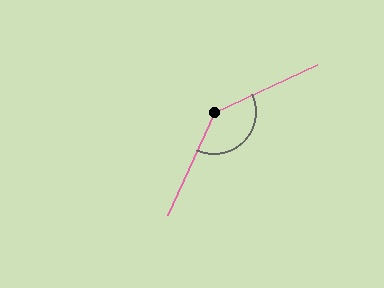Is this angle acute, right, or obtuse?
It is obtuse.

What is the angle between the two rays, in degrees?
Approximately 139 degrees.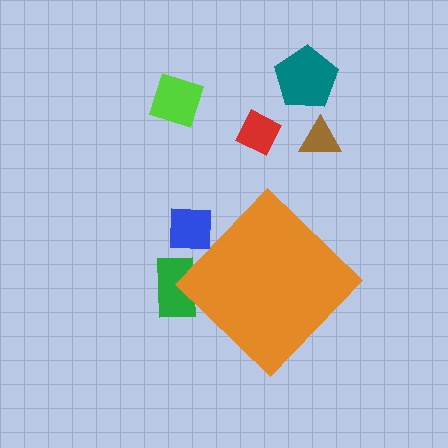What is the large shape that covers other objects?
An orange diamond.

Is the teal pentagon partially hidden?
No, the teal pentagon is fully visible.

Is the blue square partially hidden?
Yes, the blue square is partially hidden behind the orange diamond.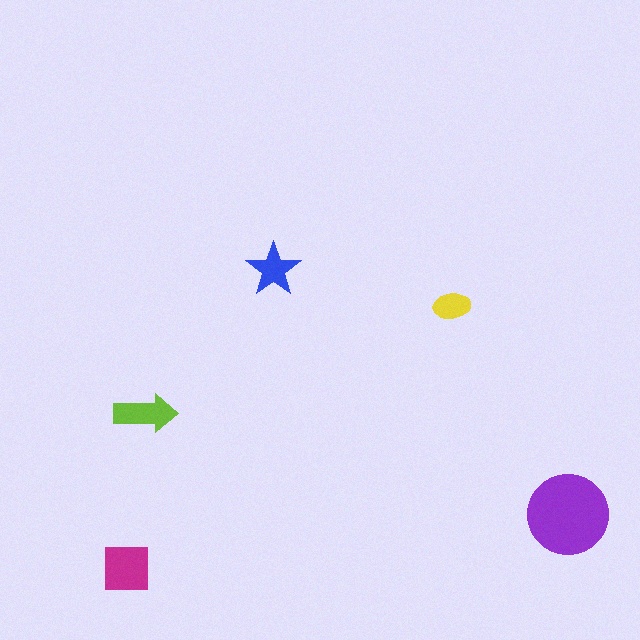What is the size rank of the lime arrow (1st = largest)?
3rd.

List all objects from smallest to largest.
The yellow ellipse, the blue star, the lime arrow, the magenta square, the purple circle.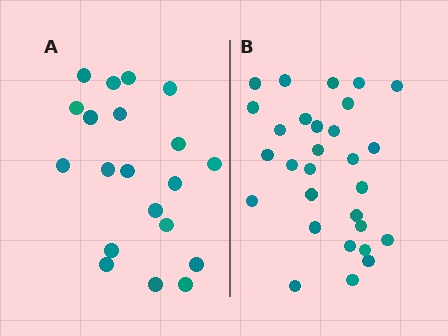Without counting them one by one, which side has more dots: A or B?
Region B (the right region) has more dots.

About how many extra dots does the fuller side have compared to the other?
Region B has roughly 8 or so more dots than region A.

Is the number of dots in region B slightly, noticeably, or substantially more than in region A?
Region B has substantially more. The ratio is roughly 1.4 to 1.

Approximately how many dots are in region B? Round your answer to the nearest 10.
About 30 dots. (The exact count is 29, which rounds to 30.)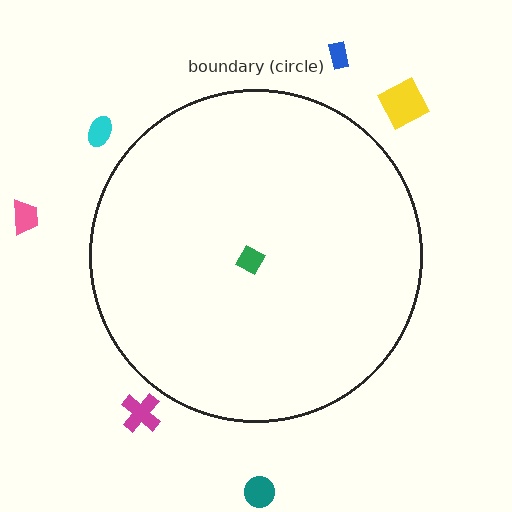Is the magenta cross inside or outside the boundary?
Outside.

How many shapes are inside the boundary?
1 inside, 6 outside.